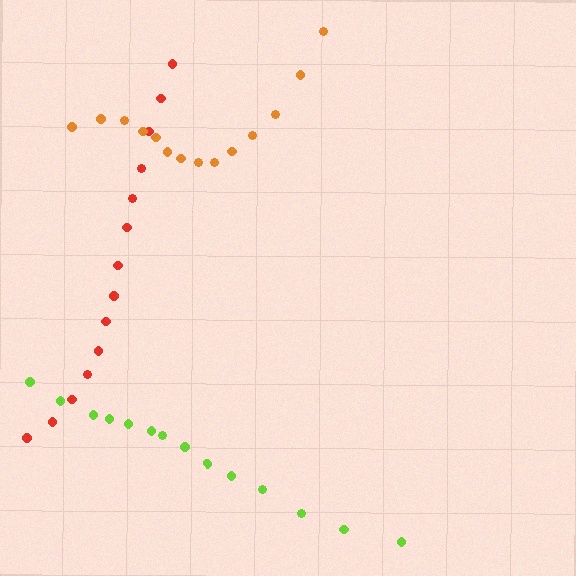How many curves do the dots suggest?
There are 3 distinct paths.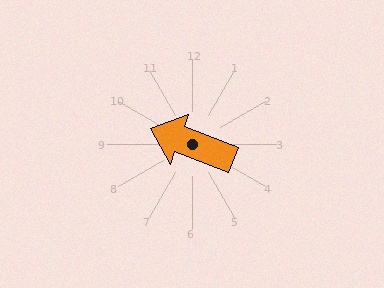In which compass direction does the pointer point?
West.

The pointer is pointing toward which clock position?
Roughly 10 o'clock.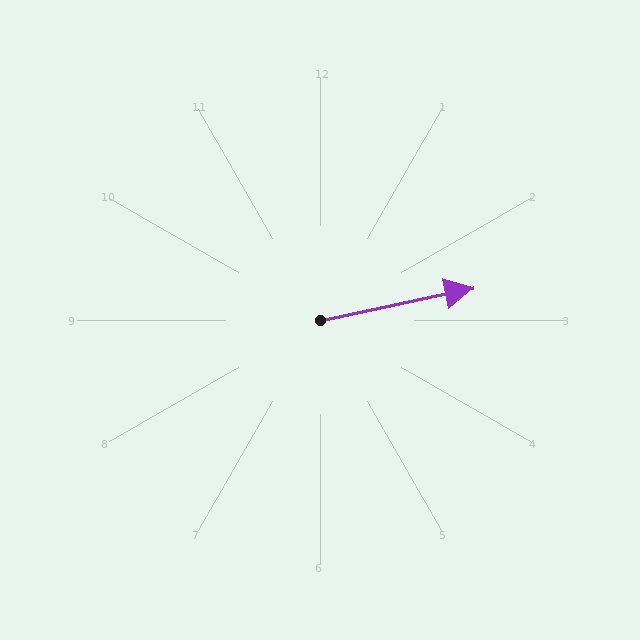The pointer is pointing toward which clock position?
Roughly 3 o'clock.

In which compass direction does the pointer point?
East.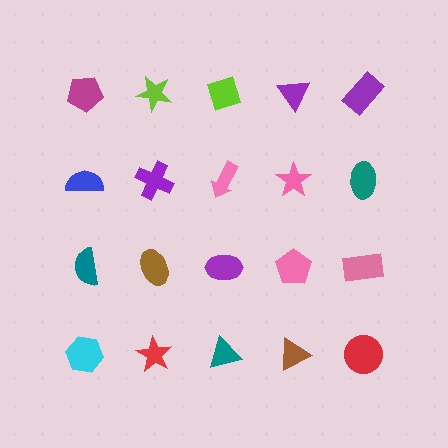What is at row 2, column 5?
A teal ellipse.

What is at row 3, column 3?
A purple ellipse.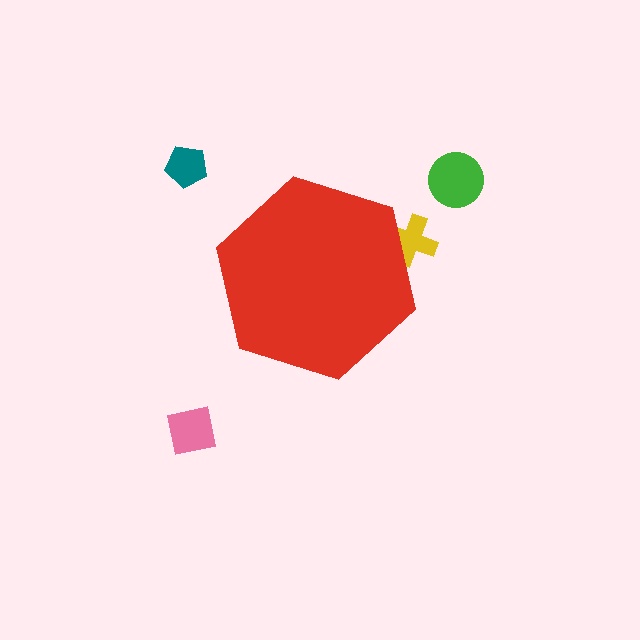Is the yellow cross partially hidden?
Yes, the yellow cross is partially hidden behind the red hexagon.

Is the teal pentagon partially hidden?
No, the teal pentagon is fully visible.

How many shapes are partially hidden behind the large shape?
1 shape is partially hidden.